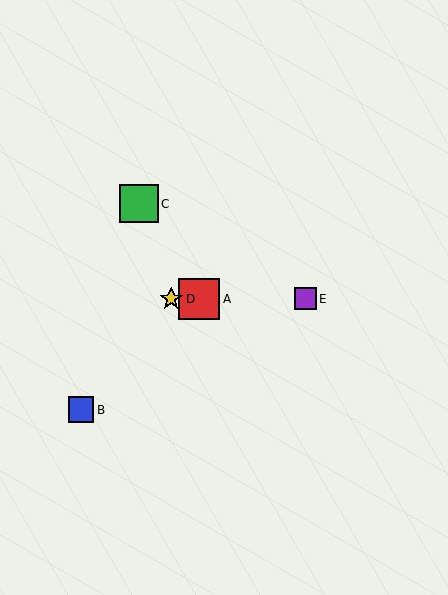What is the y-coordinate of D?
Object D is at y≈299.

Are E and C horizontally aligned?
No, E is at y≈299 and C is at y≈204.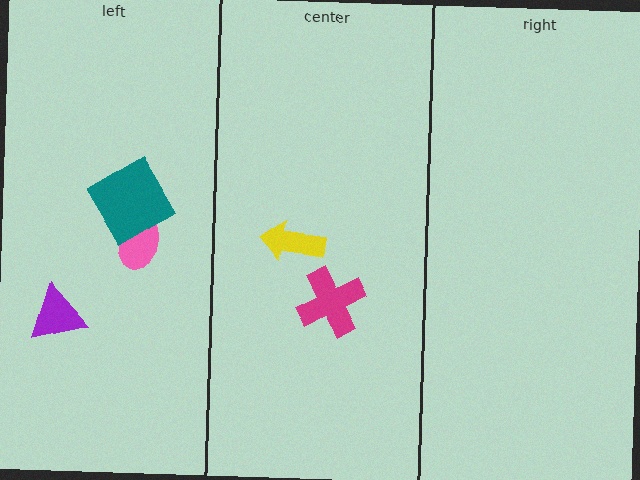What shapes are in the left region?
The purple triangle, the pink ellipse, the teal diamond.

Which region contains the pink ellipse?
The left region.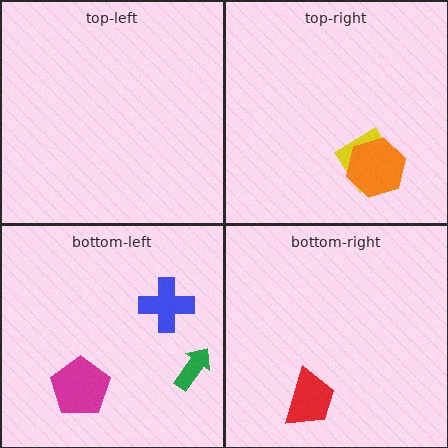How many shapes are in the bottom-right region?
1.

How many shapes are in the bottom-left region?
3.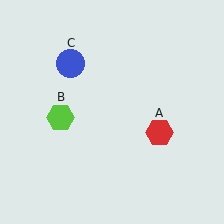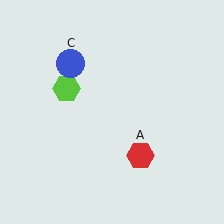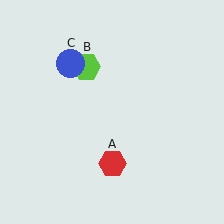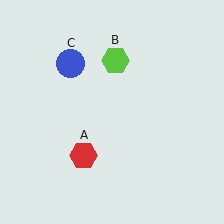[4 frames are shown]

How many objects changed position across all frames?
2 objects changed position: red hexagon (object A), lime hexagon (object B).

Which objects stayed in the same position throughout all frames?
Blue circle (object C) remained stationary.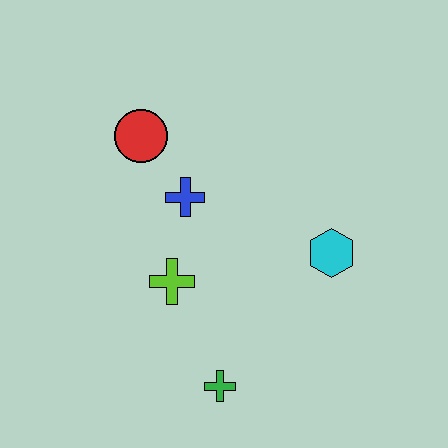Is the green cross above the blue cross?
No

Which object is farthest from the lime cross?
The cyan hexagon is farthest from the lime cross.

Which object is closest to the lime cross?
The blue cross is closest to the lime cross.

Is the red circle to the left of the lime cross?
Yes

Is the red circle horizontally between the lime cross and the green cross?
No